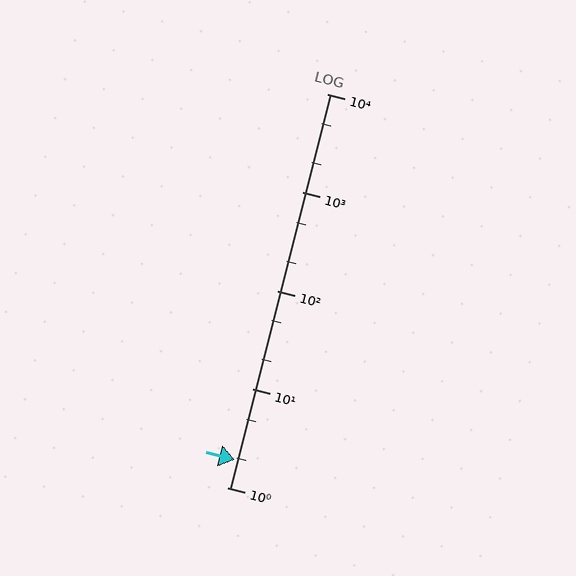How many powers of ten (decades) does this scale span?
The scale spans 4 decades, from 1 to 10000.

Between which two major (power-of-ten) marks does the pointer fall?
The pointer is between 1 and 10.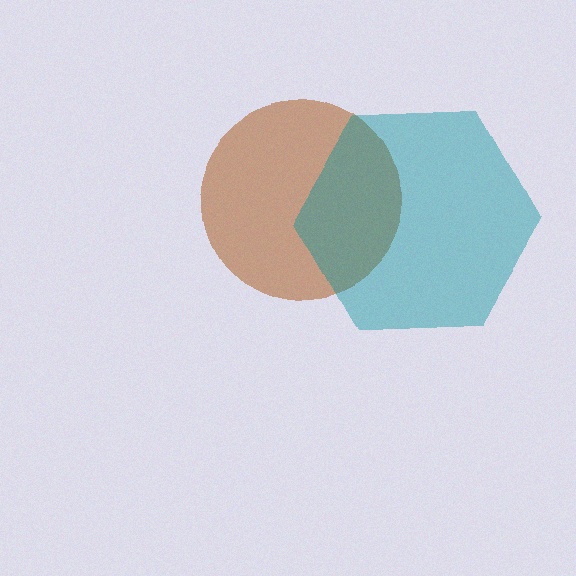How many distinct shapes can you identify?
There are 2 distinct shapes: a brown circle, a teal hexagon.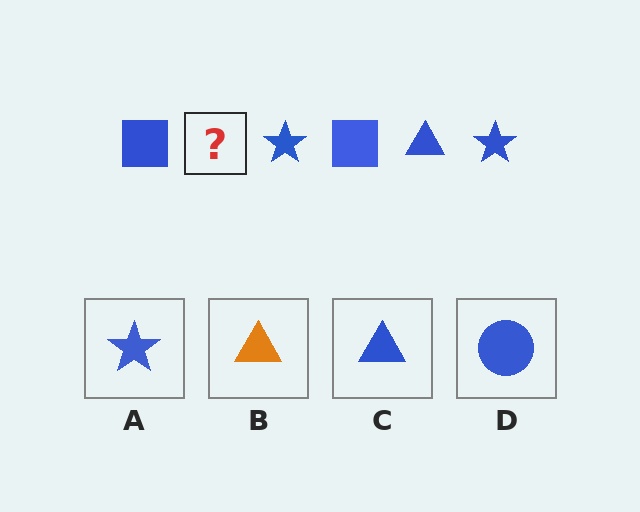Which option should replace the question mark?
Option C.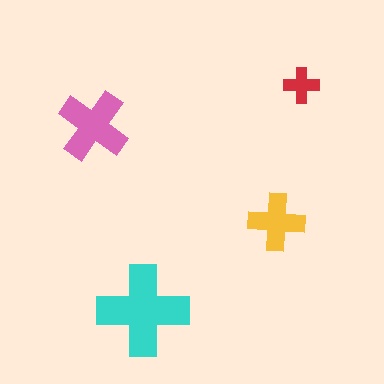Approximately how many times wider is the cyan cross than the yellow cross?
About 1.5 times wider.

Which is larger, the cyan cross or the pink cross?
The cyan one.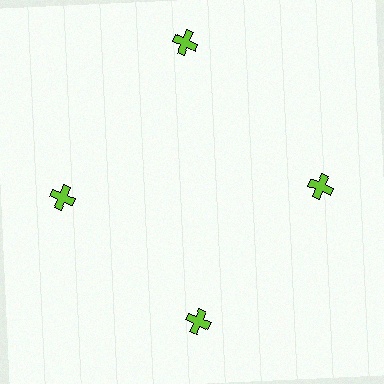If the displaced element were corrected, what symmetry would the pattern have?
It would have 4-fold rotational symmetry — the pattern would map onto itself every 90 degrees.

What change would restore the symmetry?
The symmetry would be restored by moving it inward, back onto the ring so that all 4 crosses sit at equal angles and equal distance from the center.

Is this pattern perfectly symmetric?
No. The 4 lime crosses are arranged in a ring, but one element near the 12 o'clock position is pushed outward from the center, breaking the 4-fold rotational symmetry.